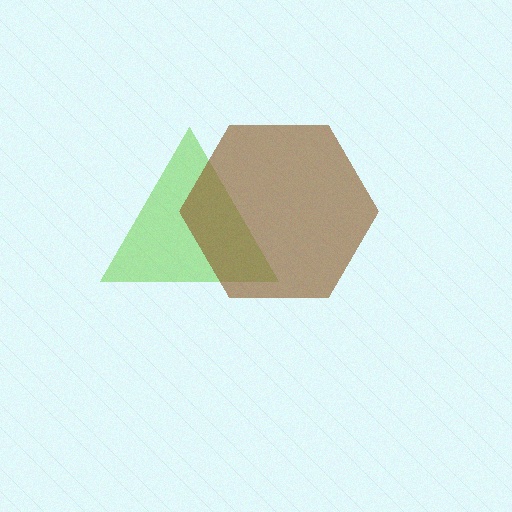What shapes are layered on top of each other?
The layered shapes are: a lime triangle, a brown hexagon.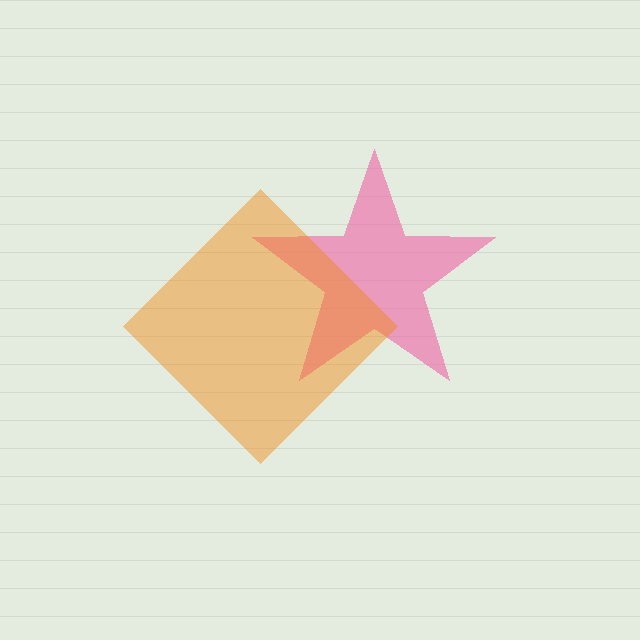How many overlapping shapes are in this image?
There are 2 overlapping shapes in the image.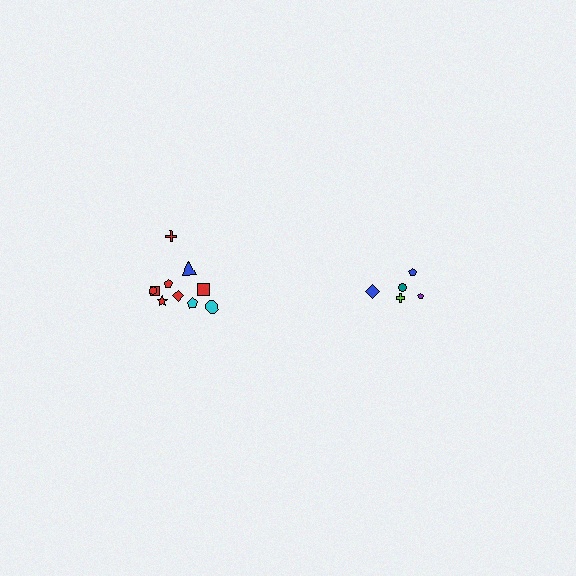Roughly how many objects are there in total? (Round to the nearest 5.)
Roughly 15 objects in total.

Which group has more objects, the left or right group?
The left group.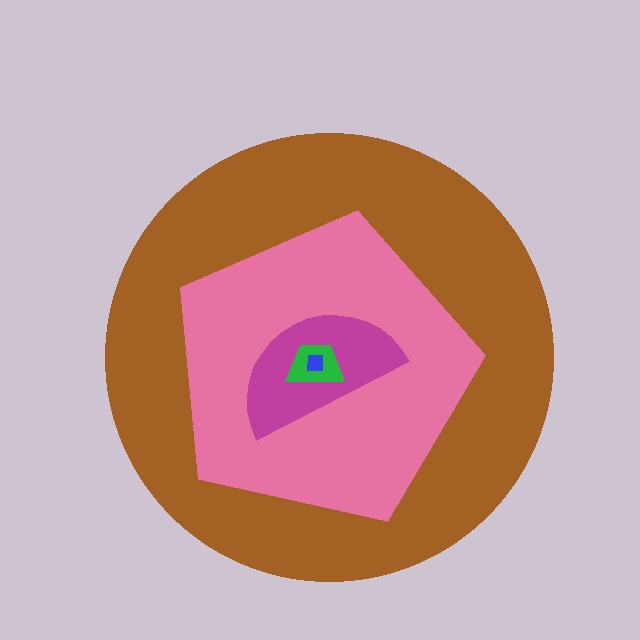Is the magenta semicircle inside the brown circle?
Yes.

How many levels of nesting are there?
5.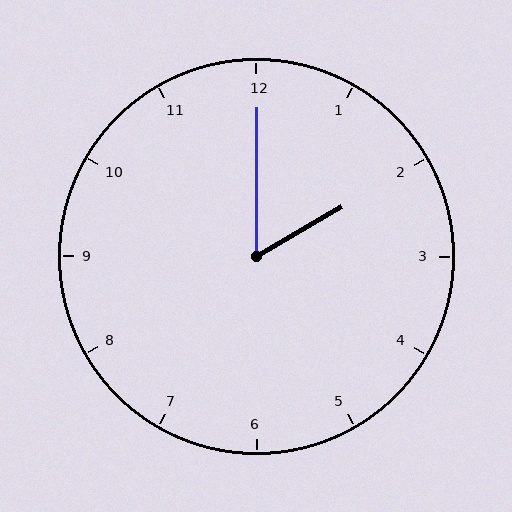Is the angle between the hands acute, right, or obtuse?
It is acute.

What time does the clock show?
2:00.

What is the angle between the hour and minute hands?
Approximately 60 degrees.